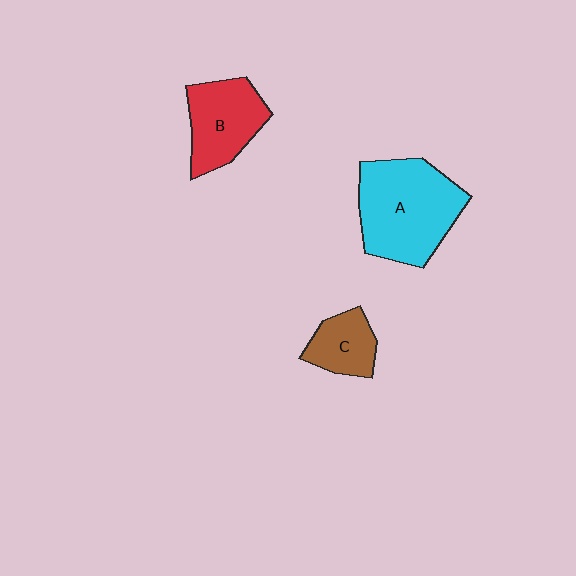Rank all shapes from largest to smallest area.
From largest to smallest: A (cyan), B (red), C (brown).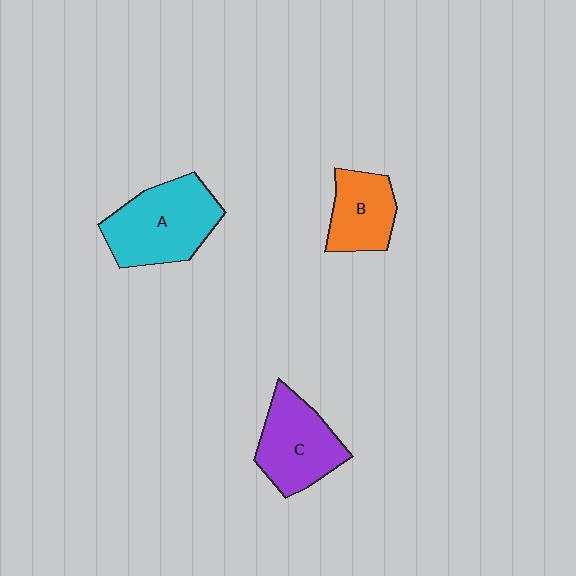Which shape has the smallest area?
Shape B (orange).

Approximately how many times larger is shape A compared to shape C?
Approximately 1.2 times.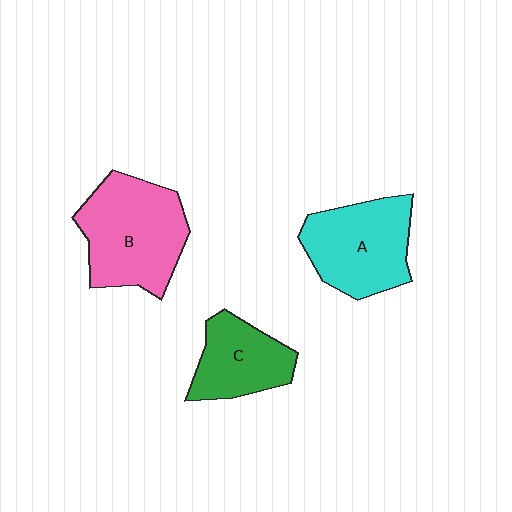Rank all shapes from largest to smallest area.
From largest to smallest: B (pink), A (cyan), C (green).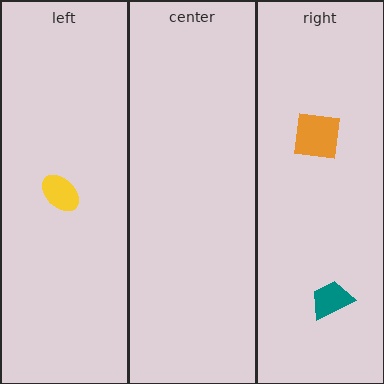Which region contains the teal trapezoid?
The right region.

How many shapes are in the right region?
2.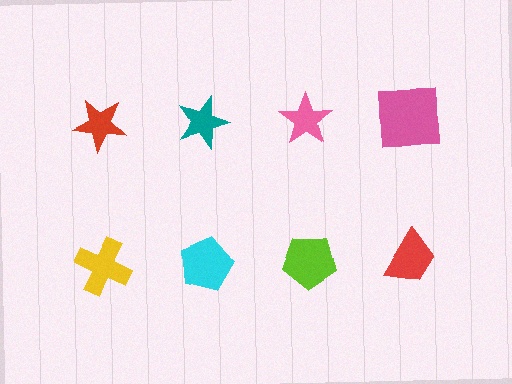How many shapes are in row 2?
4 shapes.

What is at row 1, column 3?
A pink star.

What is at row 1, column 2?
A teal star.